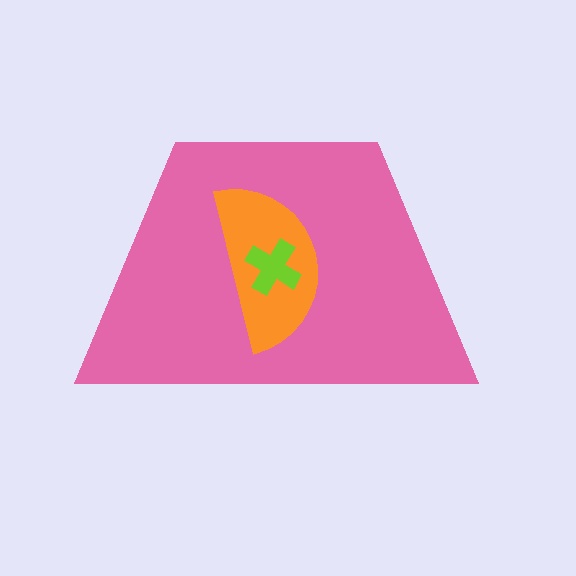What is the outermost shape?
The pink trapezoid.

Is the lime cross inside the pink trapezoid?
Yes.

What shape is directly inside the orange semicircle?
The lime cross.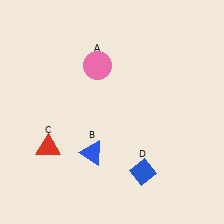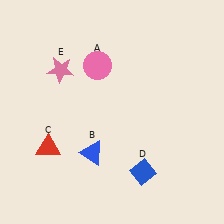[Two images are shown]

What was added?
A pink star (E) was added in Image 2.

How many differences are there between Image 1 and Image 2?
There is 1 difference between the two images.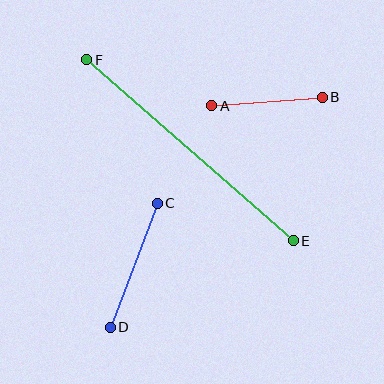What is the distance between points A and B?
The distance is approximately 111 pixels.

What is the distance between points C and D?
The distance is approximately 133 pixels.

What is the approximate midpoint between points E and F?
The midpoint is at approximately (190, 150) pixels.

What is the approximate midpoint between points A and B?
The midpoint is at approximately (267, 101) pixels.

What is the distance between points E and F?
The distance is approximately 275 pixels.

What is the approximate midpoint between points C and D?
The midpoint is at approximately (134, 265) pixels.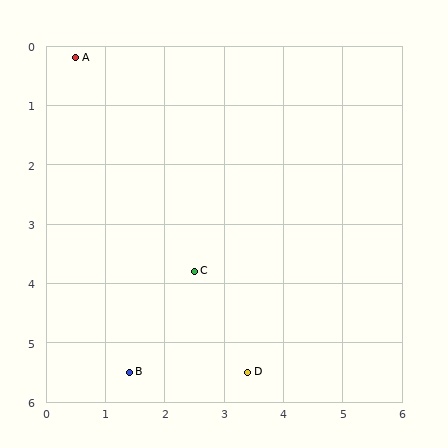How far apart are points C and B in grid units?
Points C and B are about 2.0 grid units apart.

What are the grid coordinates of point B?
Point B is at approximately (1.4, 5.5).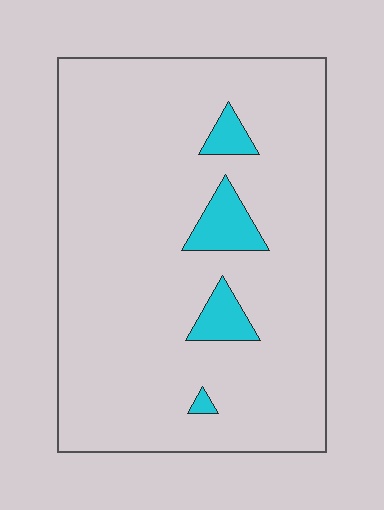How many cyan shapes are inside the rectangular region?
4.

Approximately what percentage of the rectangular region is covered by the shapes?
Approximately 10%.